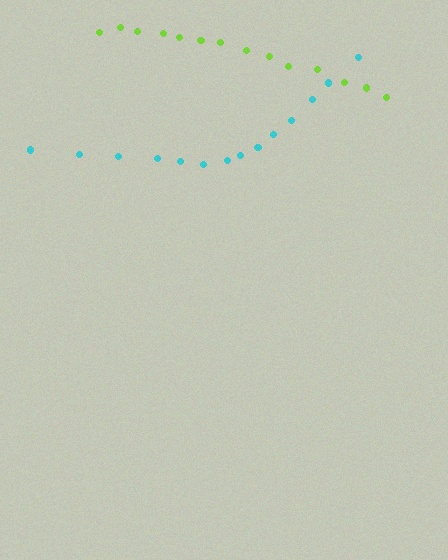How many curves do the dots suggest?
There are 2 distinct paths.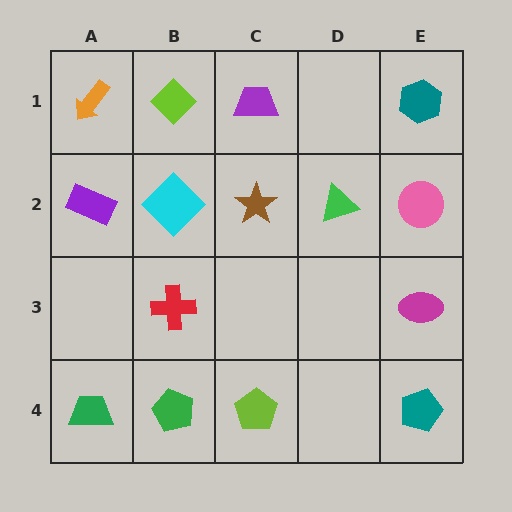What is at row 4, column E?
A teal pentagon.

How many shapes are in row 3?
2 shapes.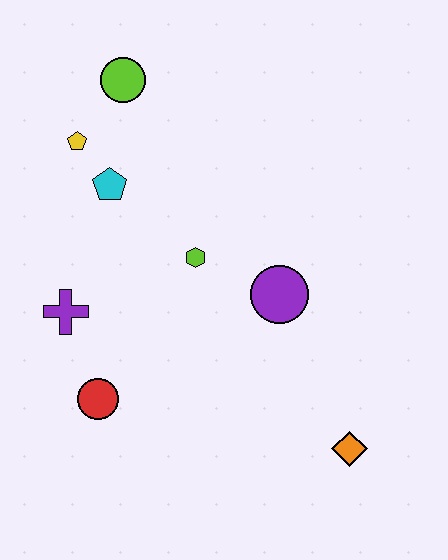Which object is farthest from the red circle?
The lime circle is farthest from the red circle.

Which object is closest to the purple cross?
The red circle is closest to the purple cross.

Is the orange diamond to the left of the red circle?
No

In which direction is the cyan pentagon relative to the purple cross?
The cyan pentagon is above the purple cross.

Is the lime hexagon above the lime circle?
No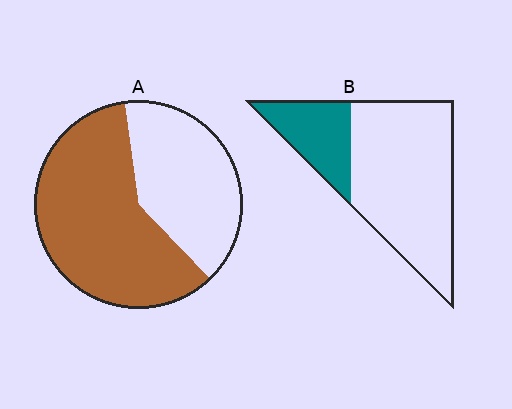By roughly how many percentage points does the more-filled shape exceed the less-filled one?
By roughly 35 percentage points (A over B).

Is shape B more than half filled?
No.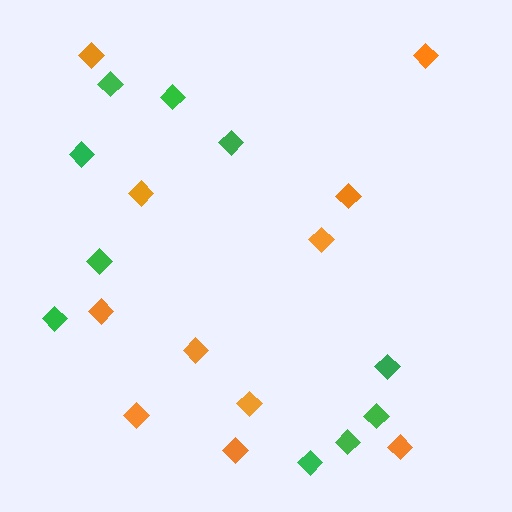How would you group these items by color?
There are 2 groups: one group of green diamonds (10) and one group of orange diamonds (11).